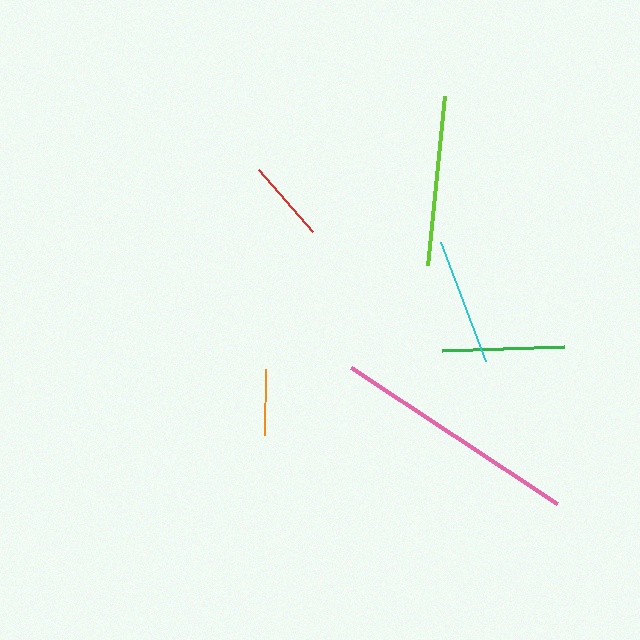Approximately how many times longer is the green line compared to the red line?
The green line is approximately 1.5 times the length of the red line.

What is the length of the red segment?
The red segment is approximately 83 pixels long.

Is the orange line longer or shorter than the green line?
The green line is longer than the orange line.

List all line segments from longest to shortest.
From longest to shortest: pink, lime, cyan, green, red, orange.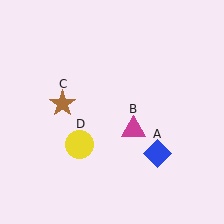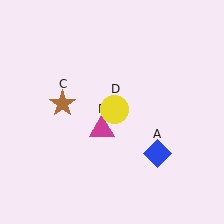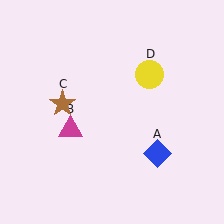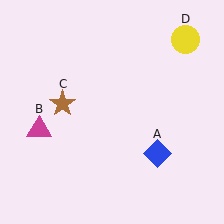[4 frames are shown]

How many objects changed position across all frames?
2 objects changed position: magenta triangle (object B), yellow circle (object D).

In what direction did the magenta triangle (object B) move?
The magenta triangle (object B) moved left.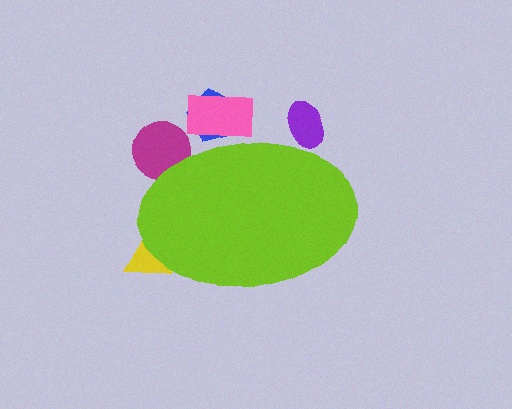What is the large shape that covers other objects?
A lime ellipse.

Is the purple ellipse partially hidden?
Yes, the purple ellipse is partially hidden behind the lime ellipse.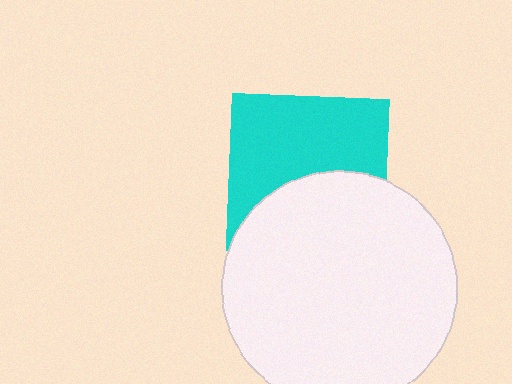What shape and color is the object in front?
The object in front is a white circle.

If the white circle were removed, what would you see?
You would see the complete cyan square.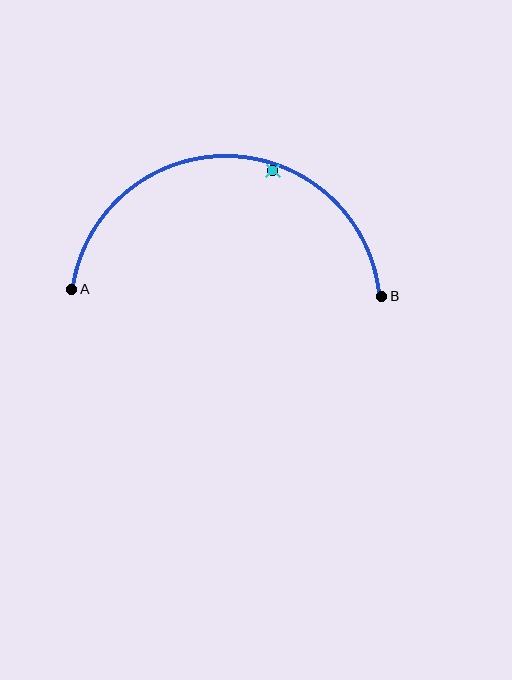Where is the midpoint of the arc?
The arc midpoint is the point on the curve farthest from the straight line joining A and B. It sits above that line.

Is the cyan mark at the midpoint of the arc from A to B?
No — the cyan mark does not lie on the arc at all. It sits slightly inside the curve.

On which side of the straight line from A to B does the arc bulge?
The arc bulges above the straight line connecting A and B.